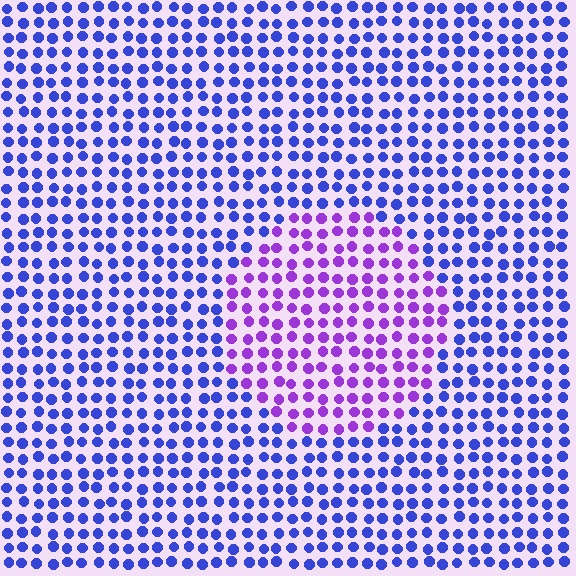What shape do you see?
I see a circle.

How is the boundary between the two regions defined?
The boundary is defined purely by a slight shift in hue (about 44 degrees). Spacing, size, and orientation are identical on both sides.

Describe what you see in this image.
The image is filled with small blue elements in a uniform arrangement. A circle-shaped region is visible where the elements are tinted to a slightly different hue, forming a subtle color boundary.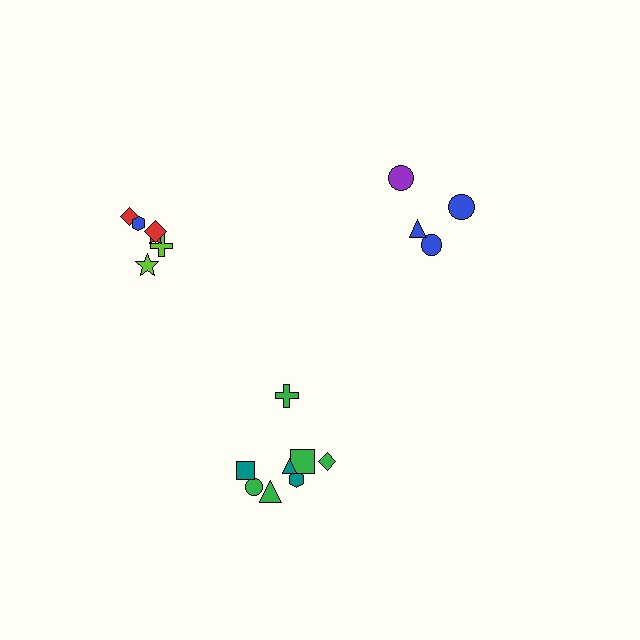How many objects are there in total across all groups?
There are 18 objects.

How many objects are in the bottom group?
There are 8 objects.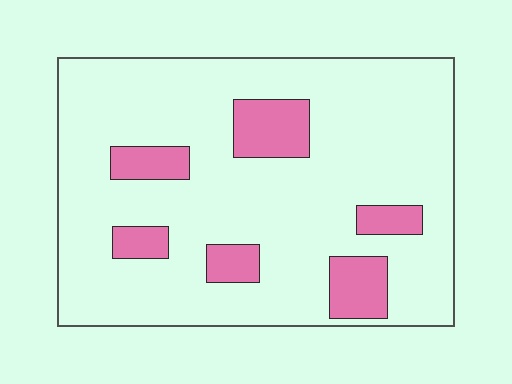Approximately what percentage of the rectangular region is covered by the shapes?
Approximately 15%.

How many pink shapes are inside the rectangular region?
6.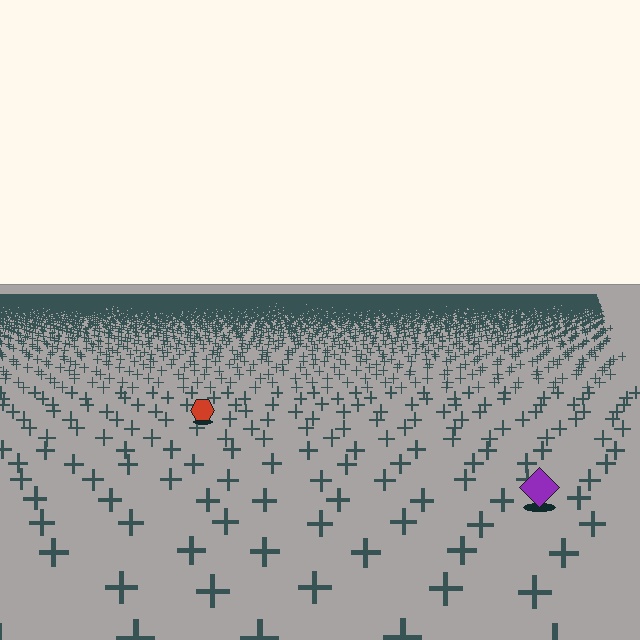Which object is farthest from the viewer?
The red hexagon is farthest from the viewer. It appears smaller and the ground texture around it is denser.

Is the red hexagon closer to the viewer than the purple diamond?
No. The purple diamond is closer — you can tell from the texture gradient: the ground texture is coarser near it.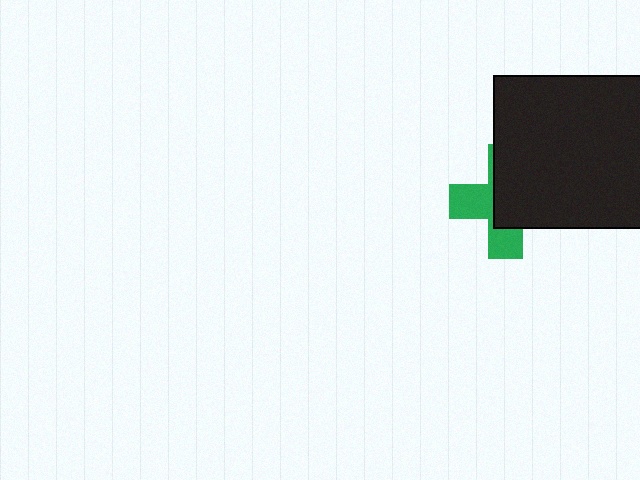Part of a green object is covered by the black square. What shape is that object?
It is a cross.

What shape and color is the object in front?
The object in front is a black square.